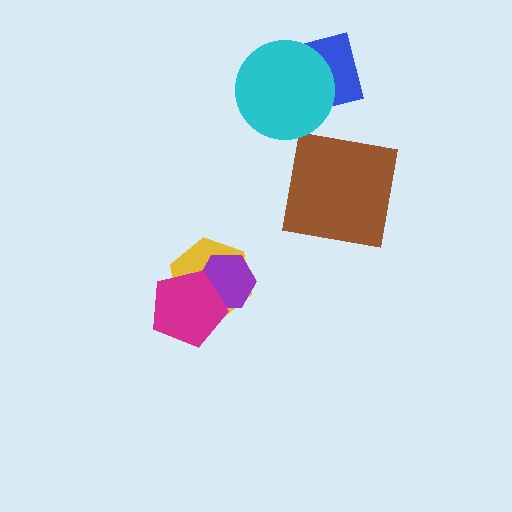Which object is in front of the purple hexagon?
The magenta pentagon is in front of the purple hexagon.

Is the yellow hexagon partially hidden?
Yes, it is partially covered by another shape.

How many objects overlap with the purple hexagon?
2 objects overlap with the purple hexagon.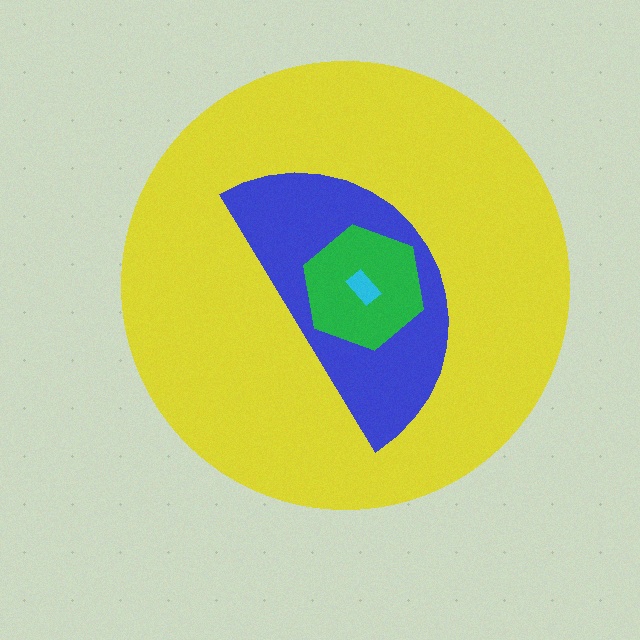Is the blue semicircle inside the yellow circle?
Yes.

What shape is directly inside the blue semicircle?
The green hexagon.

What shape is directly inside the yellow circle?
The blue semicircle.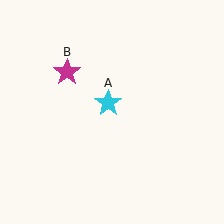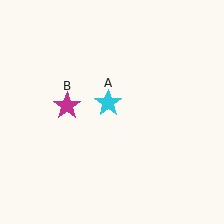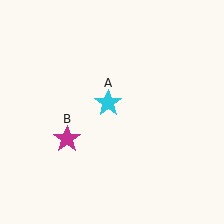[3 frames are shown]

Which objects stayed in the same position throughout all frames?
Cyan star (object A) remained stationary.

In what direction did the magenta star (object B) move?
The magenta star (object B) moved down.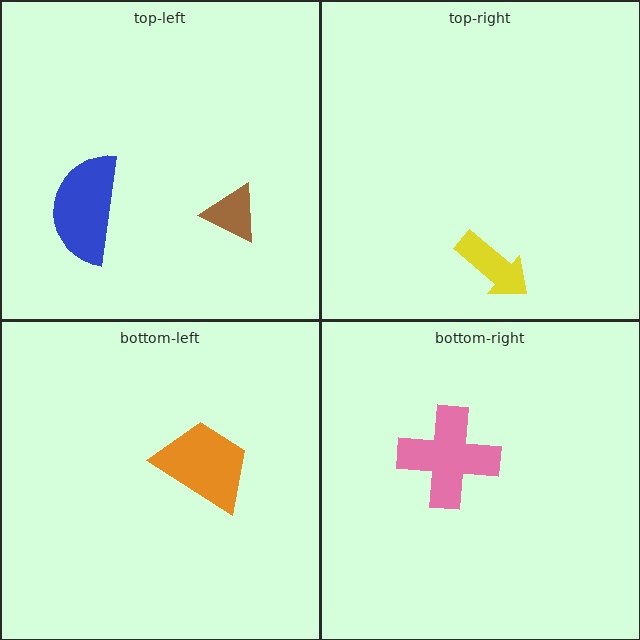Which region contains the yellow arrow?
The top-right region.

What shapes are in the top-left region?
The brown triangle, the blue semicircle.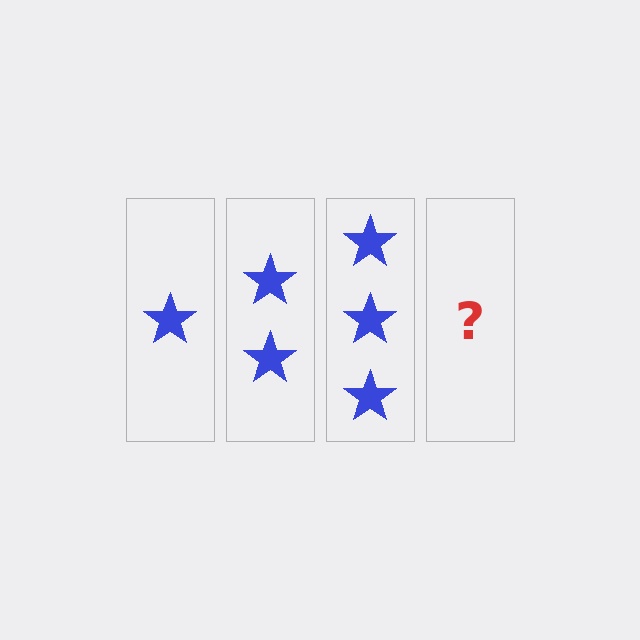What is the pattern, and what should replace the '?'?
The pattern is that each step adds one more star. The '?' should be 4 stars.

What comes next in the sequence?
The next element should be 4 stars.